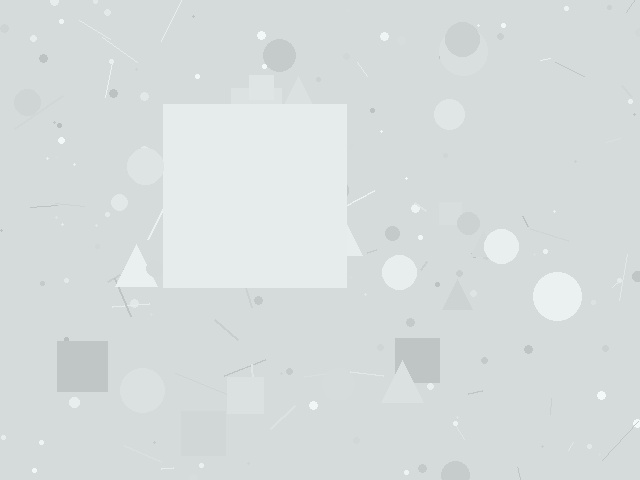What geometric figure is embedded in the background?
A square is embedded in the background.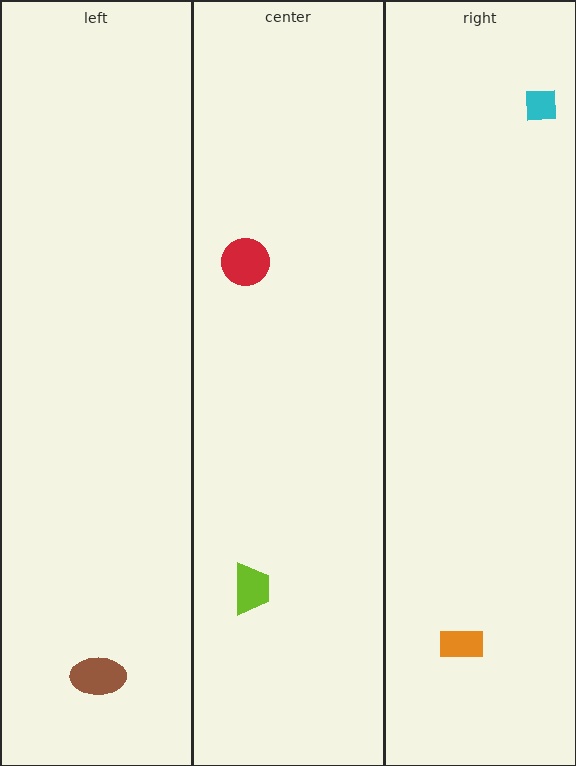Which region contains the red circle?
The center region.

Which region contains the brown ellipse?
The left region.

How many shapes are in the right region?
2.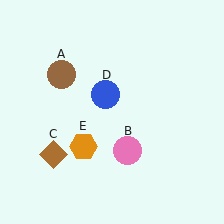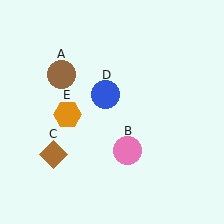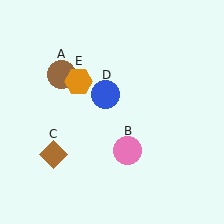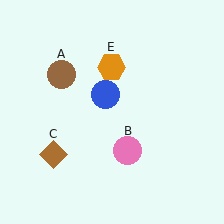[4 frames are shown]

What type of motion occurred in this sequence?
The orange hexagon (object E) rotated clockwise around the center of the scene.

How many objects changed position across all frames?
1 object changed position: orange hexagon (object E).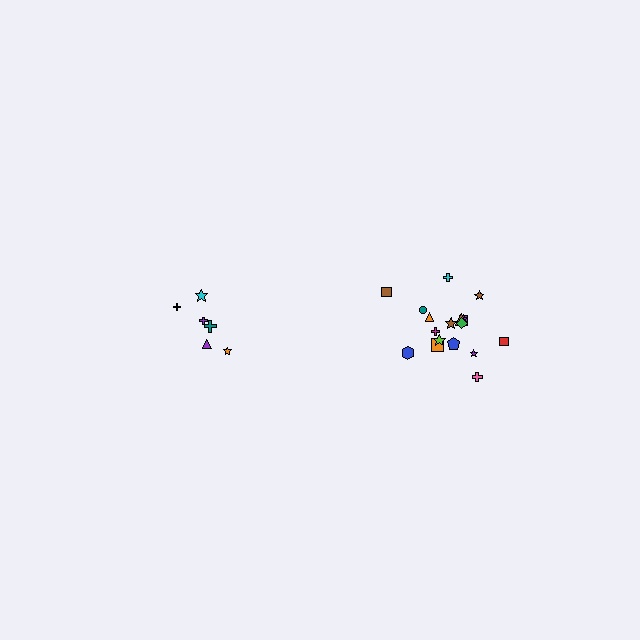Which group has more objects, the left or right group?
The right group.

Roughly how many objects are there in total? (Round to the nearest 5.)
Roughly 25 objects in total.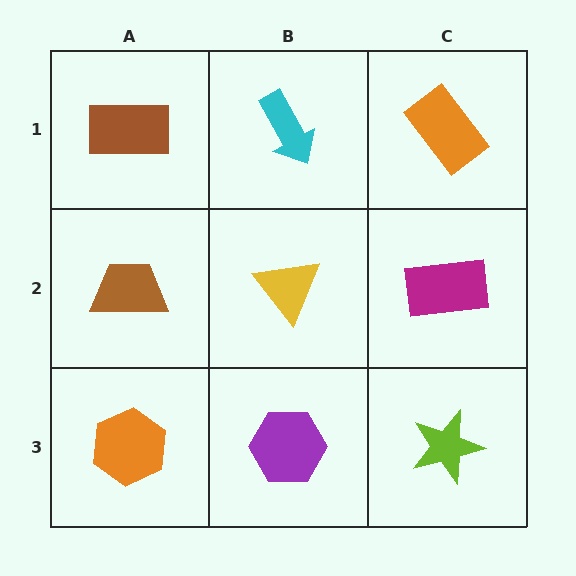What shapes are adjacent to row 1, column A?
A brown trapezoid (row 2, column A), a cyan arrow (row 1, column B).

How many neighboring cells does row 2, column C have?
3.